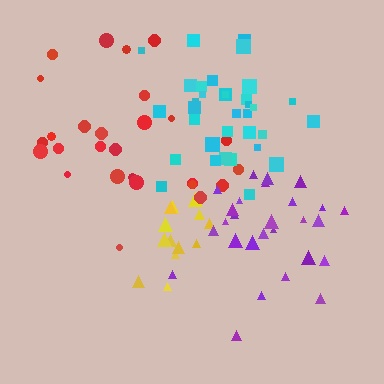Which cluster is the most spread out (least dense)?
Red.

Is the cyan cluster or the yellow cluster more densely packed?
Yellow.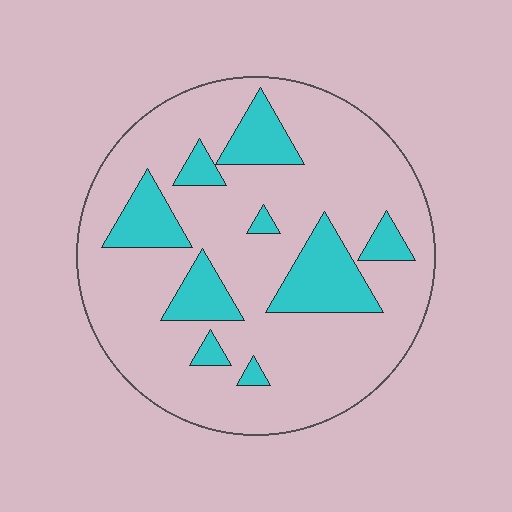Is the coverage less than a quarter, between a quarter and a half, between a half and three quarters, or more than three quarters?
Less than a quarter.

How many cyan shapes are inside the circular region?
9.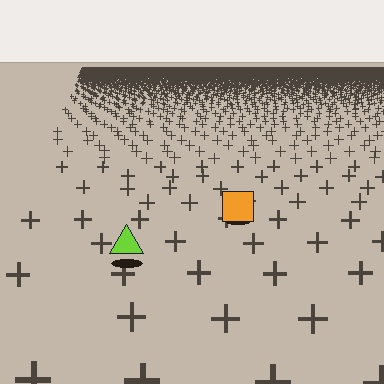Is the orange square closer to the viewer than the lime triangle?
No. The lime triangle is closer — you can tell from the texture gradient: the ground texture is coarser near it.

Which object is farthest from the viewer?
The orange square is farthest from the viewer. It appears smaller and the ground texture around it is denser.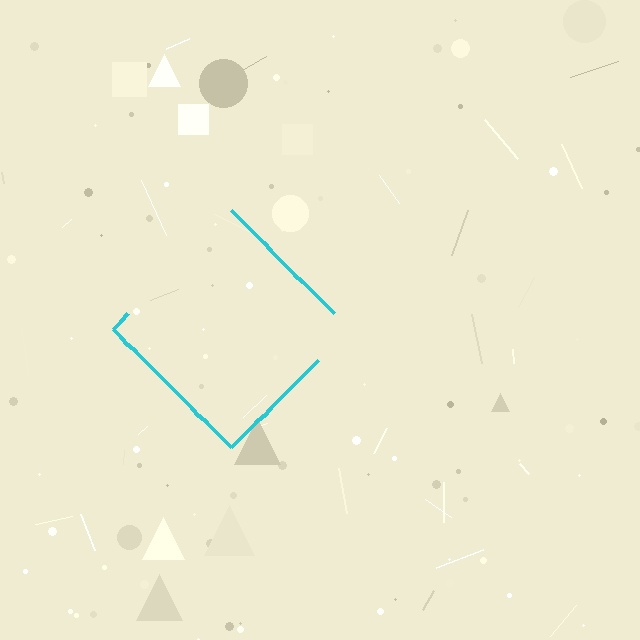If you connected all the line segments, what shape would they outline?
They would outline a diamond.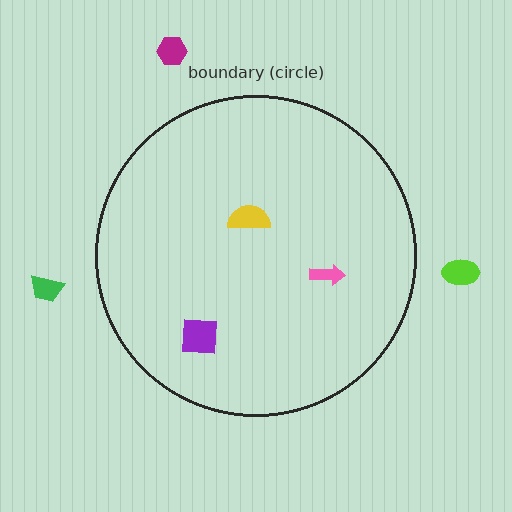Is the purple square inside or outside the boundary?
Inside.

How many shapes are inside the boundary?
3 inside, 3 outside.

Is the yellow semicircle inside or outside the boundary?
Inside.